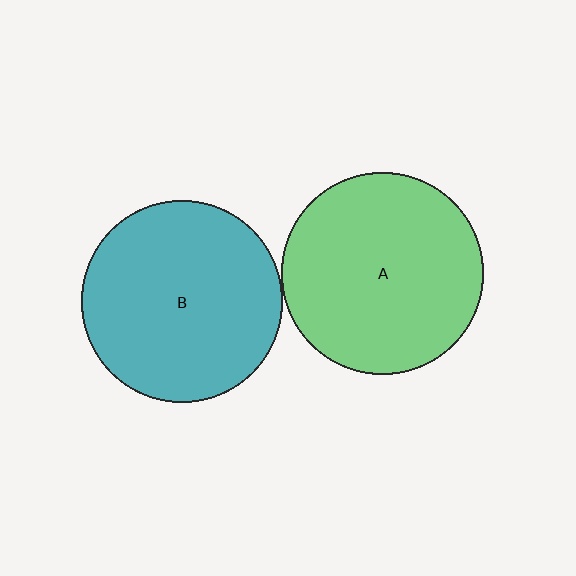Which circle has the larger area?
Circle A (green).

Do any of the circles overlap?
No, none of the circles overlap.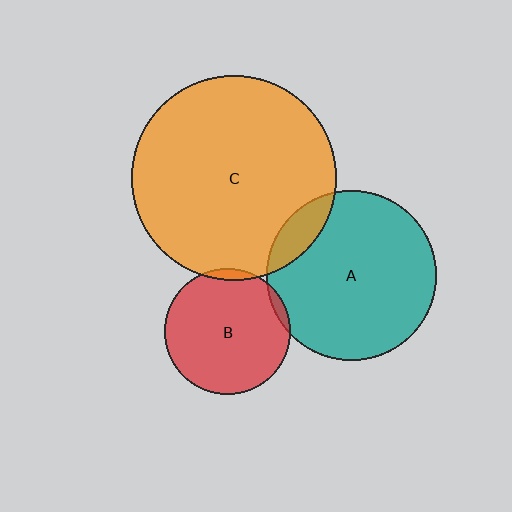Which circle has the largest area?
Circle C (orange).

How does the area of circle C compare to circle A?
Approximately 1.5 times.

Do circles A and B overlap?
Yes.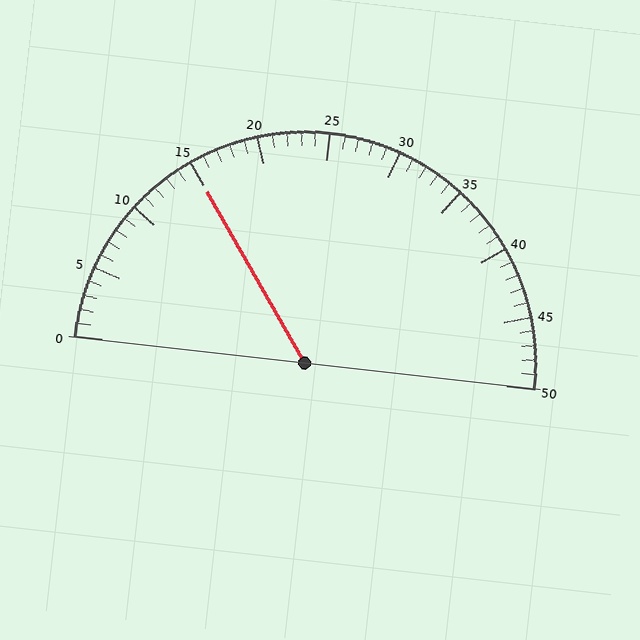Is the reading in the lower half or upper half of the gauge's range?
The reading is in the lower half of the range (0 to 50).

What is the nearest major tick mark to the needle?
The nearest major tick mark is 15.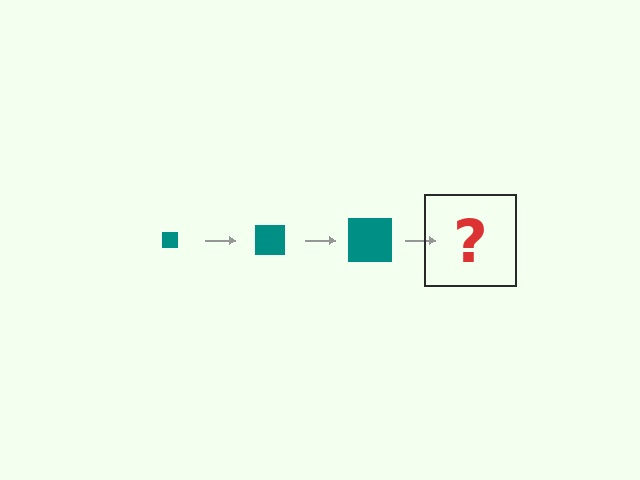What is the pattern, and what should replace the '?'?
The pattern is that the square gets progressively larger each step. The '?' should be a teal square, larger than the previous one.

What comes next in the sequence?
The next element should be a teal square, larger than the previous one.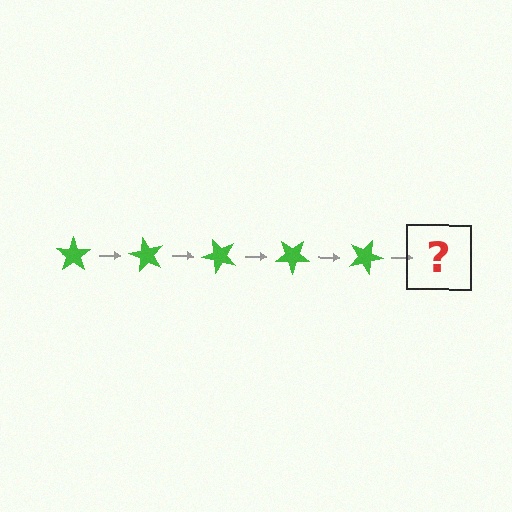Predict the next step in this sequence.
The next step is a green star rotated 300 degrees.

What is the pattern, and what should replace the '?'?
The pattern is that the star rotates 60 degrees each step. The '?' should be a green star rotated 300 degrees.